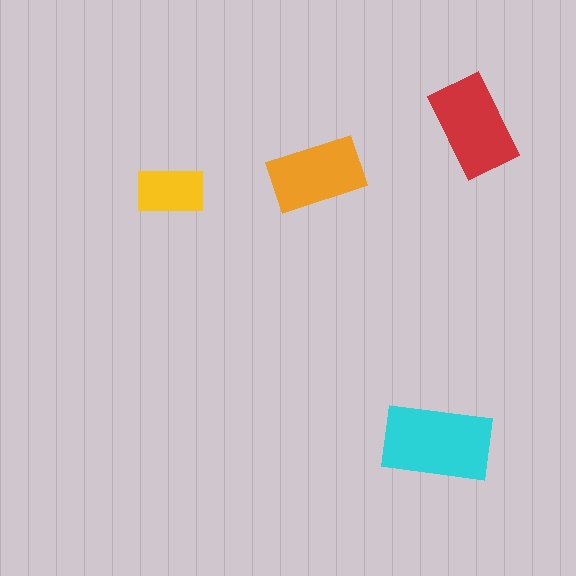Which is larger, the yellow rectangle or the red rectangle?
The red one.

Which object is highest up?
The red rectangle is topmost.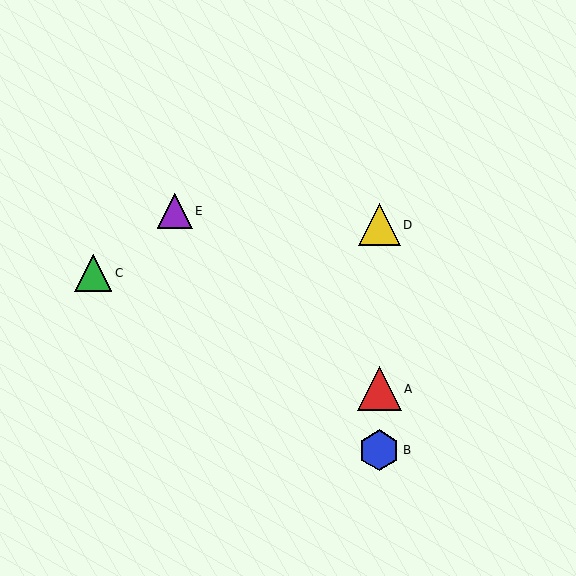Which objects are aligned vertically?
Objects A, B, D are aligned vertically.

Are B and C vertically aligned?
No, B is at x≈379 and C is at x≈93.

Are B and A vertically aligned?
Yes, both are at x≈379.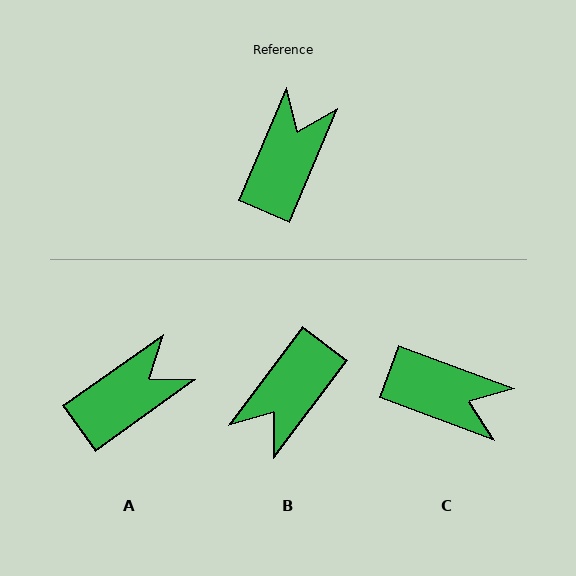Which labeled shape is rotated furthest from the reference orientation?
B, about 166 degrees away.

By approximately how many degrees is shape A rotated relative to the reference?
Approximately 32 degrees clockwise.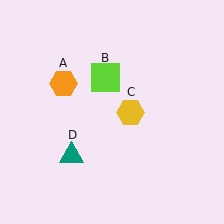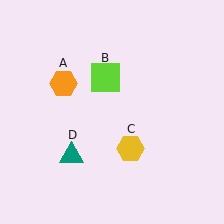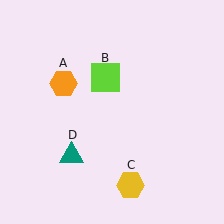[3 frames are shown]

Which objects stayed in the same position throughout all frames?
Orange hexagon (object A) and lime square (object B) and teal triangle (object D) remained stationary.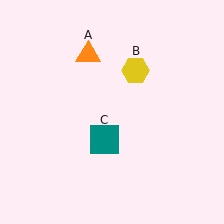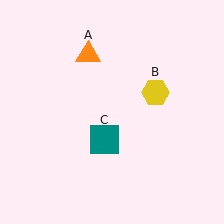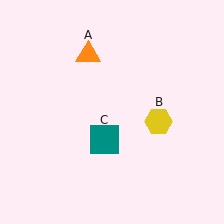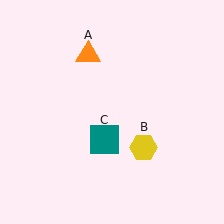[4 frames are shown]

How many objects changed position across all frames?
1 object changed position: yellow hexagon (object B).